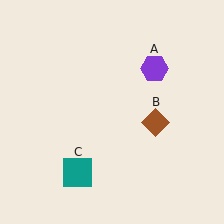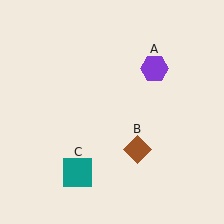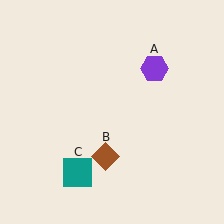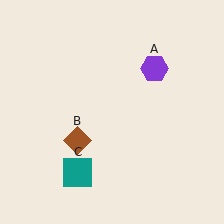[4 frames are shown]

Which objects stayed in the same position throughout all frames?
Purple hexagon (object A) and teal square (object C) remained stationary.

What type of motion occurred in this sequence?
The brown diamond (object B) rotated clockwise around the center of the scene.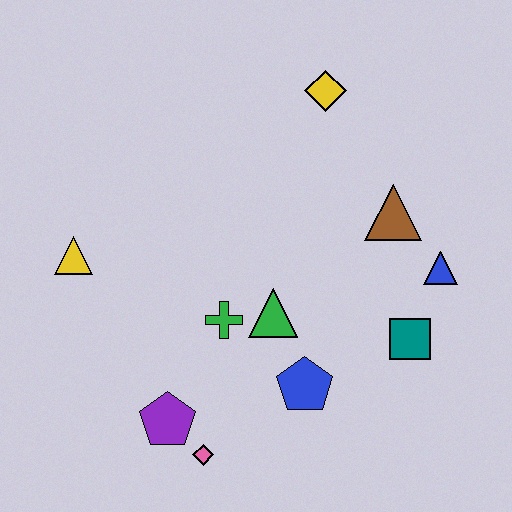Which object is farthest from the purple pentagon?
The yellow diamond is farthest from the purple pentagon.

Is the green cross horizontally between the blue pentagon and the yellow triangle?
Yes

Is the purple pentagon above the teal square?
No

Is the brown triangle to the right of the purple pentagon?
Yes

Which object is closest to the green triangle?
The green cross is closest to the green triangle.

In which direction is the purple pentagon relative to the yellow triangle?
The purple pentagon is below the yellow triangle.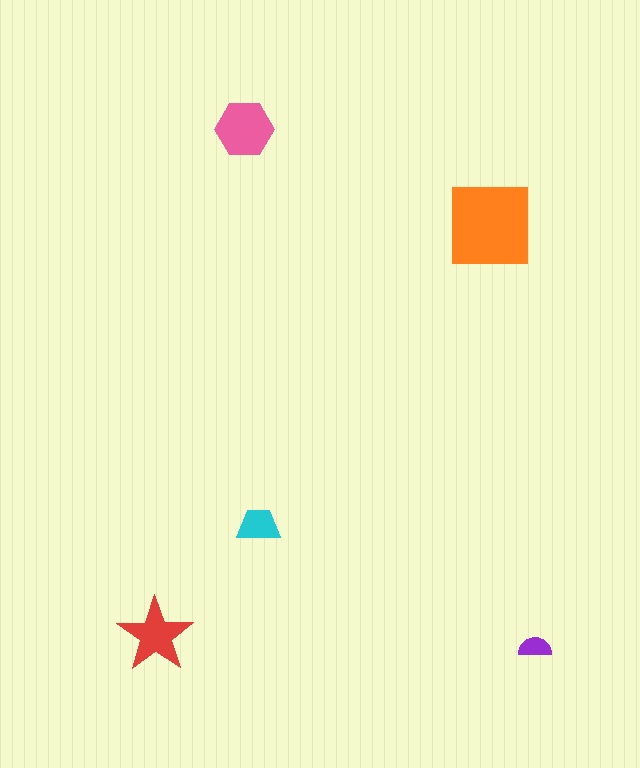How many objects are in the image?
There are 5 objects in the image.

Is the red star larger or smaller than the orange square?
Smaller.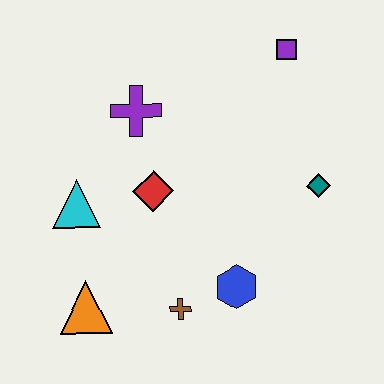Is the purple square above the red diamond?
Yes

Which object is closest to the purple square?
The teal diamond is closest to the purple square.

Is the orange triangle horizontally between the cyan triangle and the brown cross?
Yes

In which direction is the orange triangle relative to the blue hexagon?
The orange triangle is to the left of the blue hexagon.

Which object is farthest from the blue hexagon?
The purple square is farthest from the blue hexagon.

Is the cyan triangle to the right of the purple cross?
No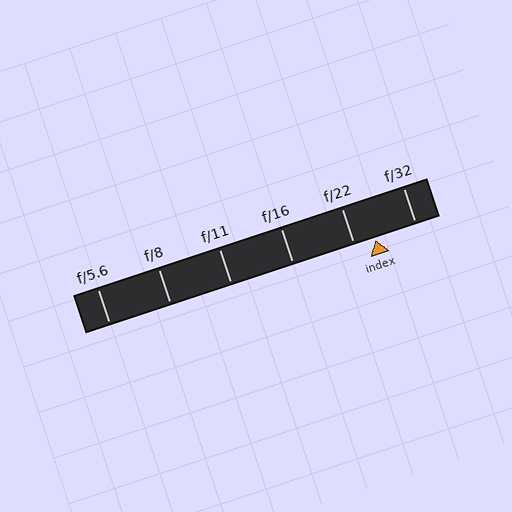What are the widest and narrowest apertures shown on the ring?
The widest aperture shown is f/5.6 and the narrowest is f/32.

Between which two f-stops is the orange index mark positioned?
The index mark is between f/22 and f/32.